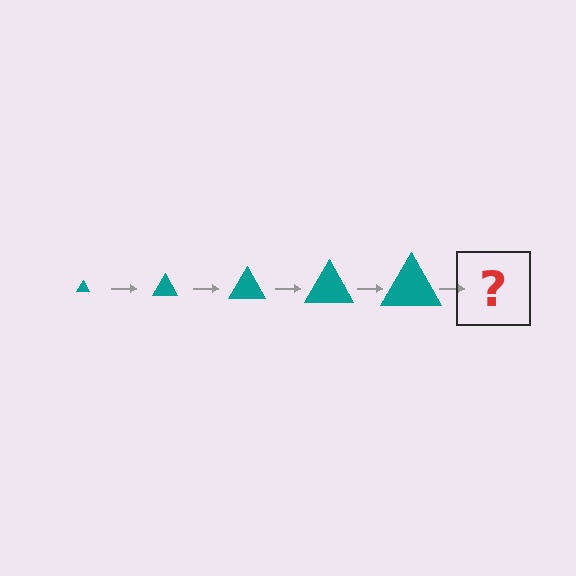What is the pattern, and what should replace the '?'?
The pattern is that the triangle gets progressively larger each step. The '?' should be a teal triangle, larger than the previous one.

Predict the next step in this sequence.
The next step is a teal triangle, larger than the previous one.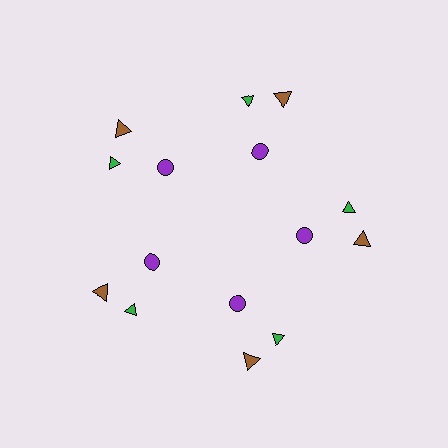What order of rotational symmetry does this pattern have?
This pattern has 5-fold rotational symmetry.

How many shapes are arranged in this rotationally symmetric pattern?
There are 15 shapes, arranged in 5 groups of 3.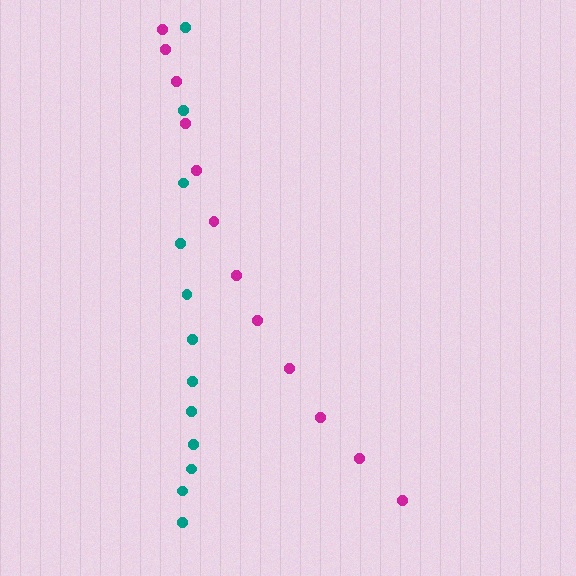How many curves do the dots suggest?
There are 2 distinct paths.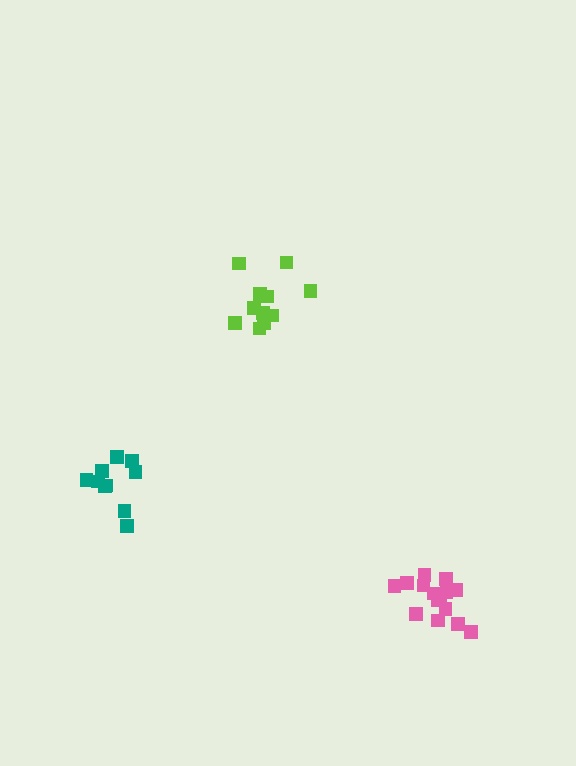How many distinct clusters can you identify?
There are 3 distinct clusters.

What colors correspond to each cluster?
The clusters are colored: pink, teal, lime.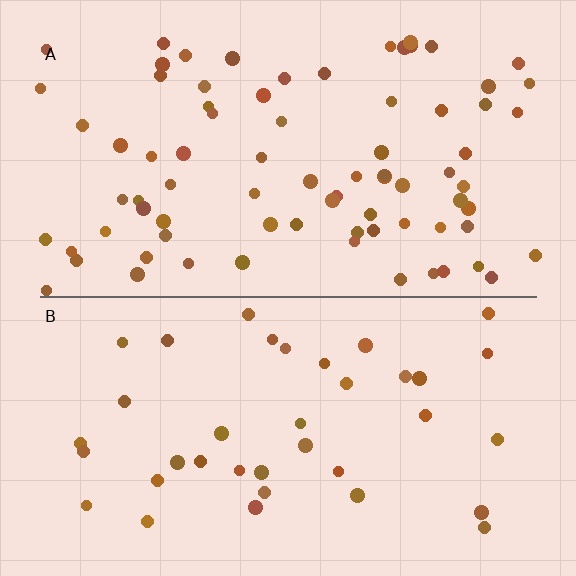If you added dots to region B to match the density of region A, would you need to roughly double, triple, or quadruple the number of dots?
Approximately double.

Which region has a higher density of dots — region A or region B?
A (the top).